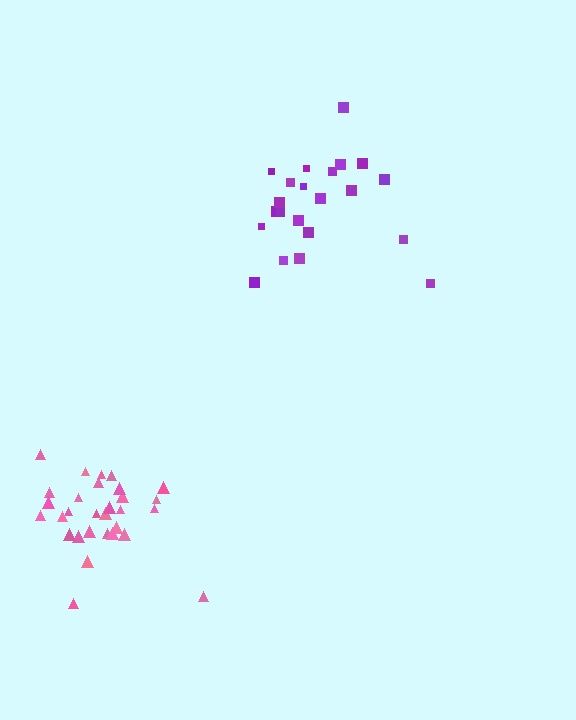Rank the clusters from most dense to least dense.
pink, purple.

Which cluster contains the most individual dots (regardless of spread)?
Pink (31).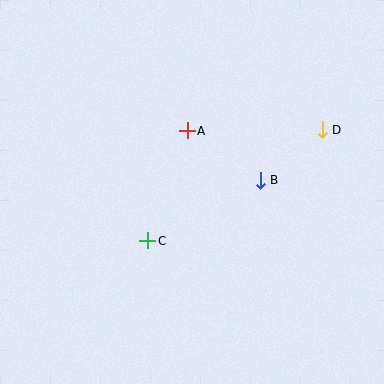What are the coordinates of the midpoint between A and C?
The midpoint between A and C is at (167, 186).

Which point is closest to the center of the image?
Point A at (187, 131) is closest to the center.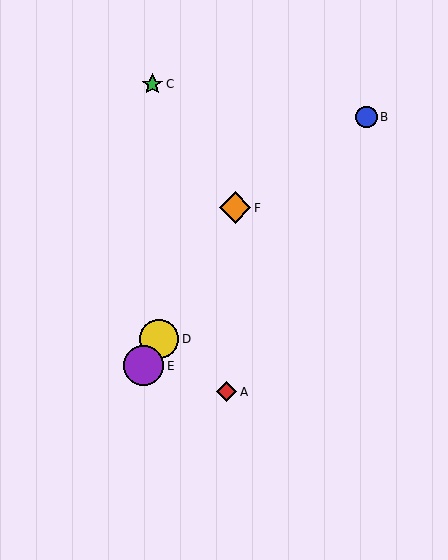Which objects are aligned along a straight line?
Objects D, E, F are aligned along a straight line.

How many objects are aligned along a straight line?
3 objects (D, E, F) are aligned along a straight line.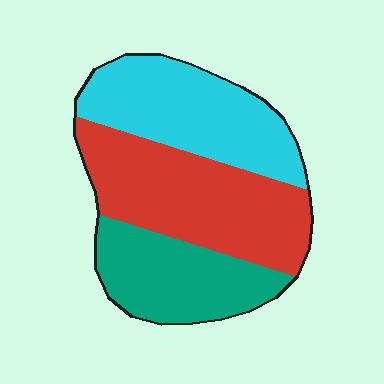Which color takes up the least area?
Teal, at roughly 25%.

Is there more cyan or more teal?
Cyan.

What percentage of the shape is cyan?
Cyan takes up between a quarter and a half of the shape.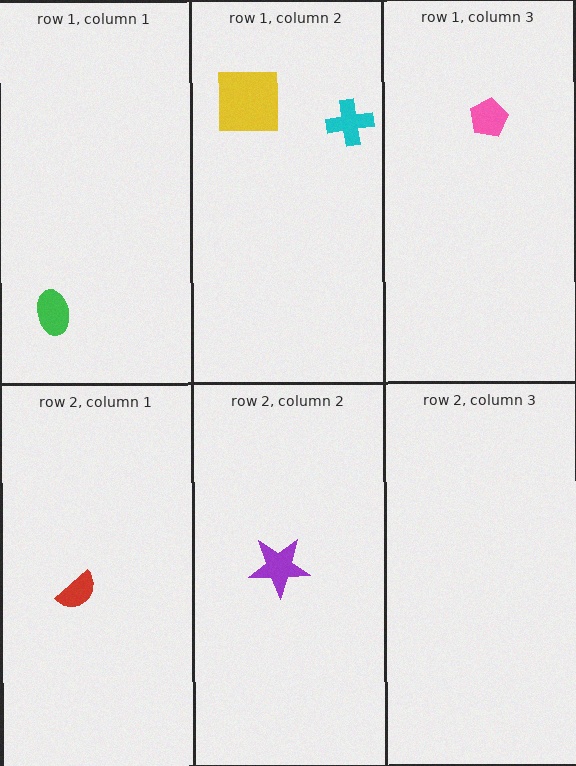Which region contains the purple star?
The row 2, column 2 region.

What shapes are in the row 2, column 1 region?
The red semicircle.